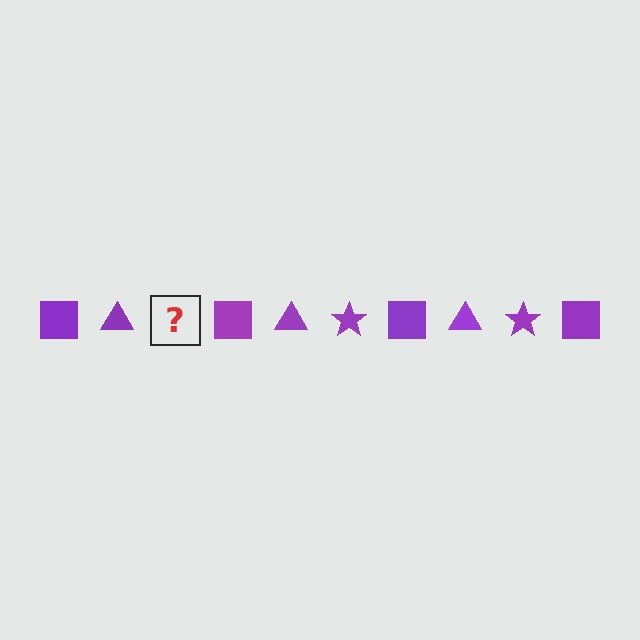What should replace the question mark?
The question mark should be replaced with a purple star.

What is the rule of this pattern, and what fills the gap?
The rule is that the pattern cycles through square, triangle, star shapes in purple. The gap should be filled with a purple star.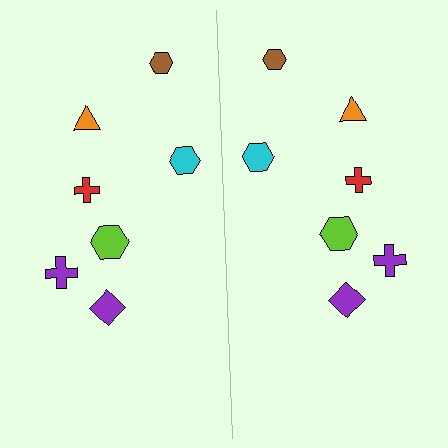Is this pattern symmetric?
Yes, this pattern has bilateral (reflection) symmetry.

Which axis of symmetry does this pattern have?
The pattern has a vertical axis of symmetry running through the center of the image.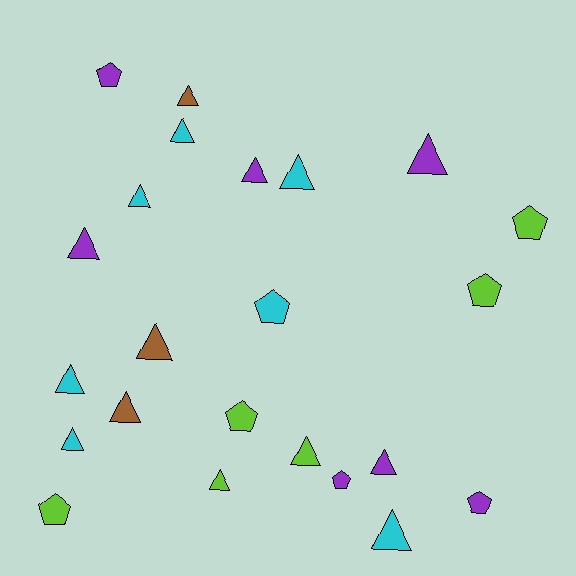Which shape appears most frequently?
Triangle, with 15 objects.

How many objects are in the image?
There are 23 objects.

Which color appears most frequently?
Cyan, with 7 objects.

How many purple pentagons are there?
There are 3 purple pentagons.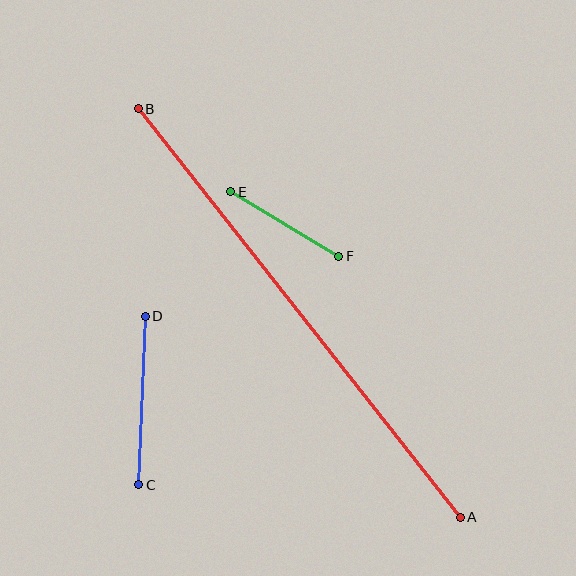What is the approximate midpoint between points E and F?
The midpoint is at approximately (285, 224) pixels.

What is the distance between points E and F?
The distance is approximately 126 pixels.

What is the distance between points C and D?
The distance is approximately 169 pixels.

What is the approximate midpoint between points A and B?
The midpoint is at approximately (299, 313) pixels.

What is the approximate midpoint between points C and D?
The midpoint is at approximately (142, 400) pixels.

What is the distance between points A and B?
The distance is approximately 520 pixels.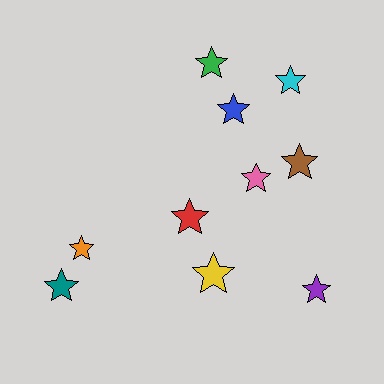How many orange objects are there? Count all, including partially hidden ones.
There is 1 orange object.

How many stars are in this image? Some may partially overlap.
There are 10 stars.